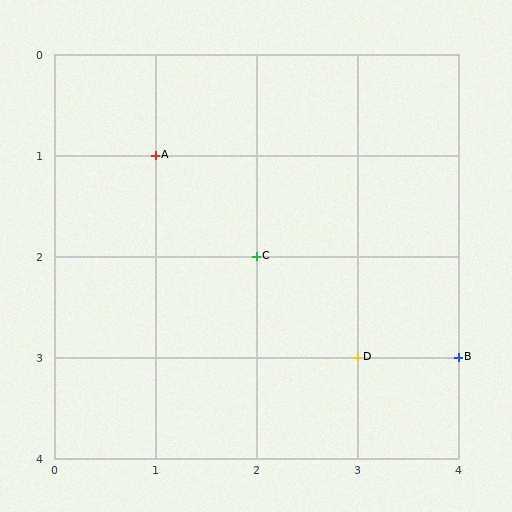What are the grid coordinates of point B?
Point B is at grid coordinates (4, 3).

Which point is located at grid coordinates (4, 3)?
Point B is at (4, 3).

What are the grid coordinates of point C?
Point C is at grid coordinates (2, 2).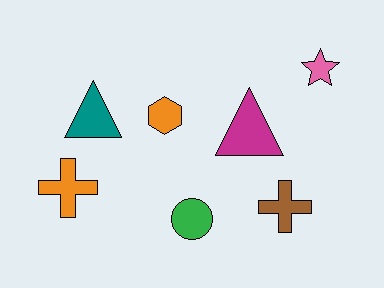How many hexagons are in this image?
There is 1 hexagon.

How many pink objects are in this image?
There is 1 pink object.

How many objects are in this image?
There are 7 objects.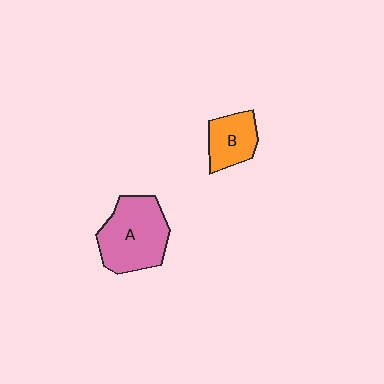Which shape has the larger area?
Shape A (pink).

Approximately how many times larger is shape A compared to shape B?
Approximately 1.8 times.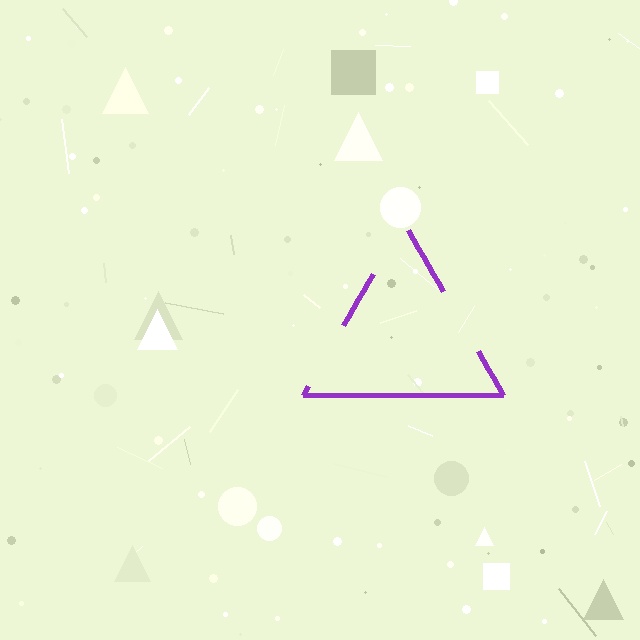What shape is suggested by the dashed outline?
The dashed outline suggests a triangle.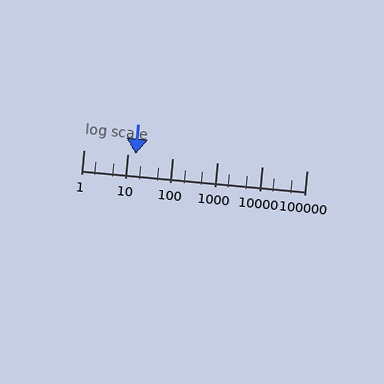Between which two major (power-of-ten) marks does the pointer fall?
The pointer is between 10 and 100.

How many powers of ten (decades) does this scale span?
The scale spans 5 decades, from 1 to 100000.